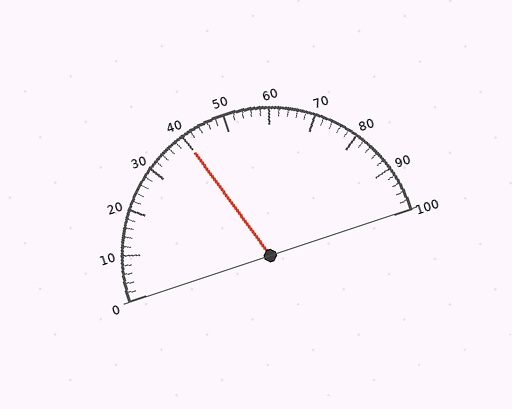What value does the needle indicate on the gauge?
The needle indicates approximately 40.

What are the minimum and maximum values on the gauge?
The gauge ranges from 0 to 100.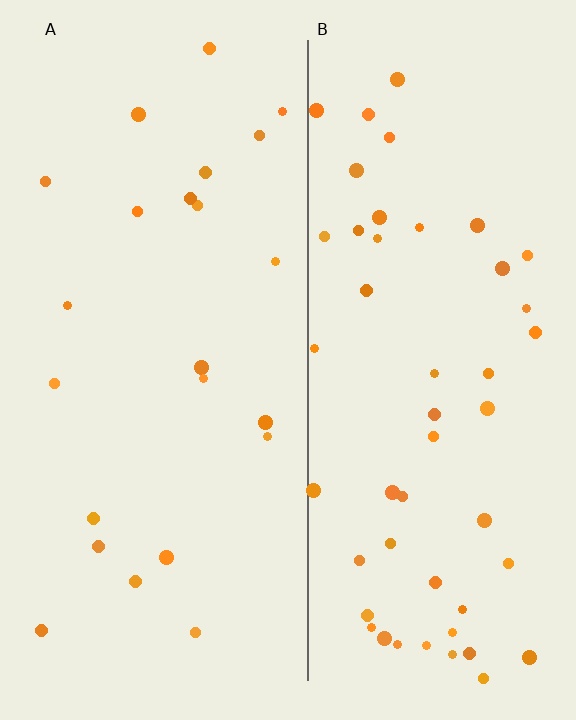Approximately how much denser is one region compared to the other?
Approximately 2.2× — region B over region A.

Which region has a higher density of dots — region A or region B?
B (the right).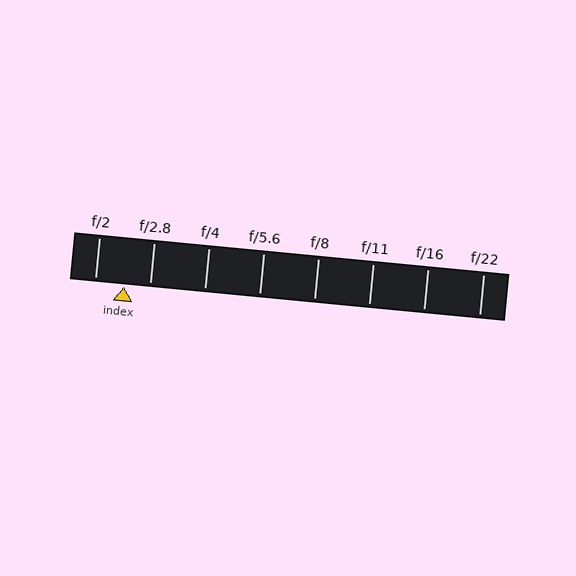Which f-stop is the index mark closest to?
The index mark is closest to f/2.8.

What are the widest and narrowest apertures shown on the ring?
The widest aperture shown is f/2 and the narrowest is f/22.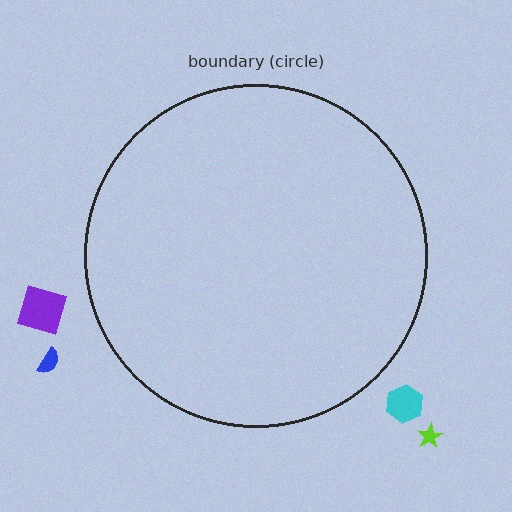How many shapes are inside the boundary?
0 inside, 4 outside.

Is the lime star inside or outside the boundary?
Outside.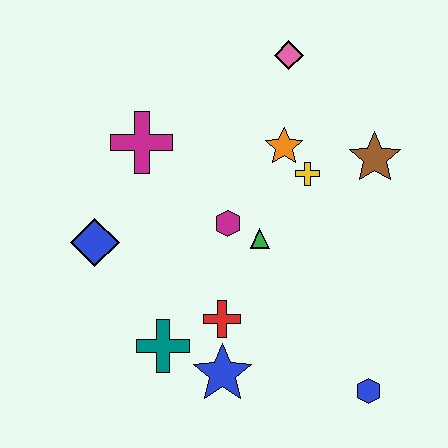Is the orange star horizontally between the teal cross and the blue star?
No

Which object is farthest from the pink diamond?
The blue hexagon is farthest from the pink diamond.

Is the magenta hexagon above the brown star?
No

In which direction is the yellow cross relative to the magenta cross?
The yellow cross is to the right of the magenta cross.